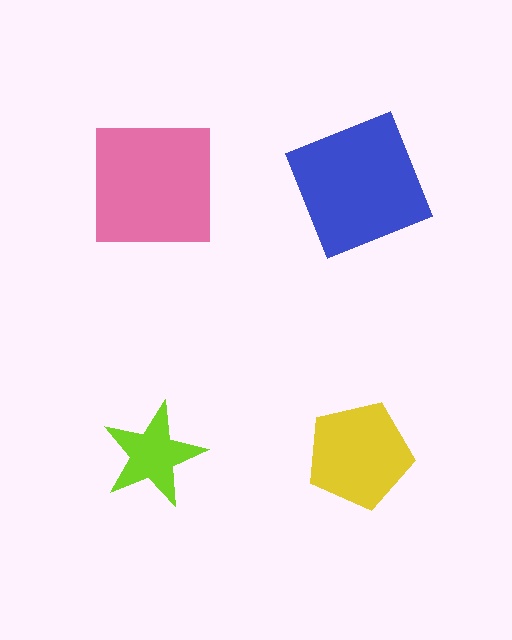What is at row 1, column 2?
A blue square.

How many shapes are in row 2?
2 shapes.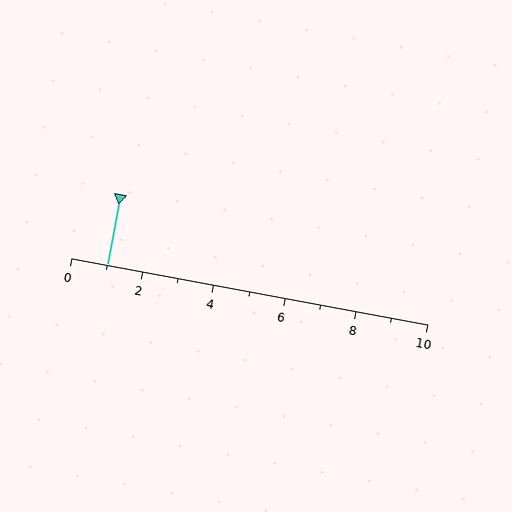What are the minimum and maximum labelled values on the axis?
The axis runs from 0 to 10.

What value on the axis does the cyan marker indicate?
The marker indicates approximately 1.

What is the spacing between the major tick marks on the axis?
The major ticks are spaced 2 apart.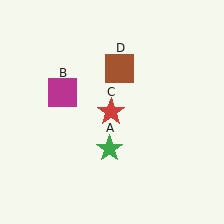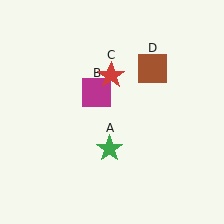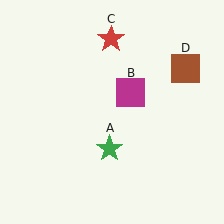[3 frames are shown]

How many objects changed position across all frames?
3 objects changed position: magenta square (object B), red star (object C), brown square (object D).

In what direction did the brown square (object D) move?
The brown square (object D) moved right.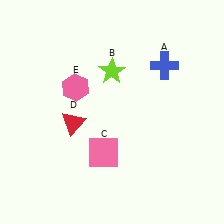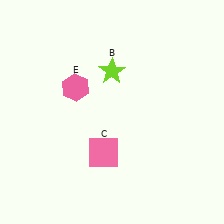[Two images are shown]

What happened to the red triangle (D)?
The red triangle (D) was removed in Image 2. It was in the bottom-left area of Image 1.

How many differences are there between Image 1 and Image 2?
There are 2 differences between the two images.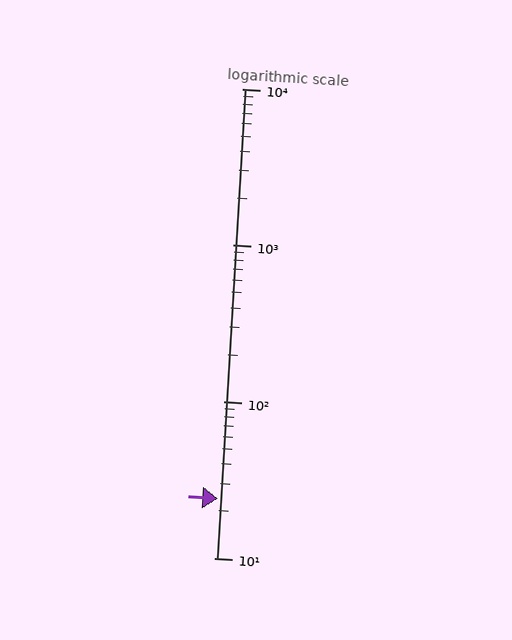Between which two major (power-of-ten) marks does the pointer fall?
The pointer is between 10 and 100.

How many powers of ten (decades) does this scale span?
The scale spans 3 decades, from 10 to 10000.